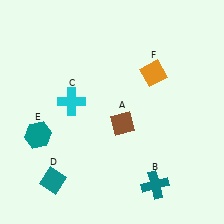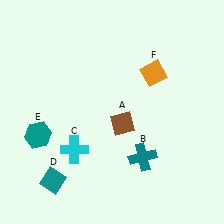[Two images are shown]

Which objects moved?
The objects that moved are: the teal cross (B), the cyan cross (C).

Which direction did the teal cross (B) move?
The teal cross (B) moved up.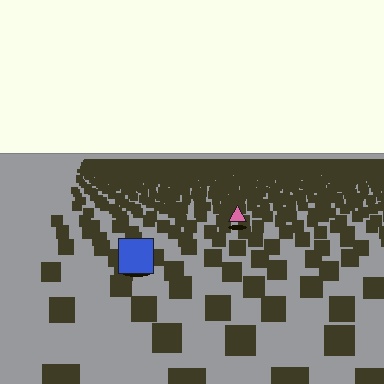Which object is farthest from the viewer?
The pink triangle is farthest from the viewer. It appears smaller and the ground texture around it is denser.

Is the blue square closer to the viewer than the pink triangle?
Yes. The blue square is closer — you can tell from the texture gradient: the ground texture is coarser near it.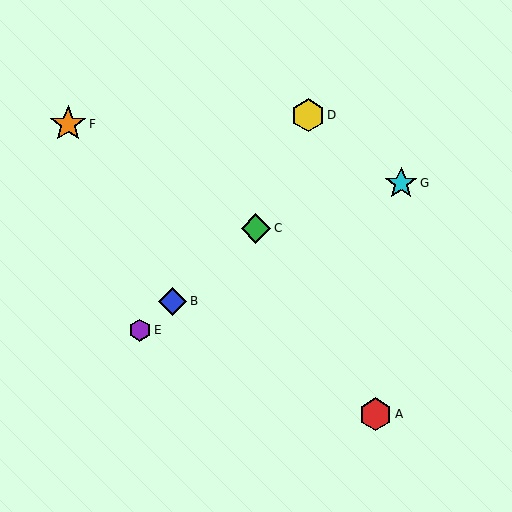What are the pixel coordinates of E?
Object E is at (140, 330).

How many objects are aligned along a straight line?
3 objects (B, C, E) are aligned along a straight line.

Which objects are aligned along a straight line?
Objects B, C, E are aligned along a straight line.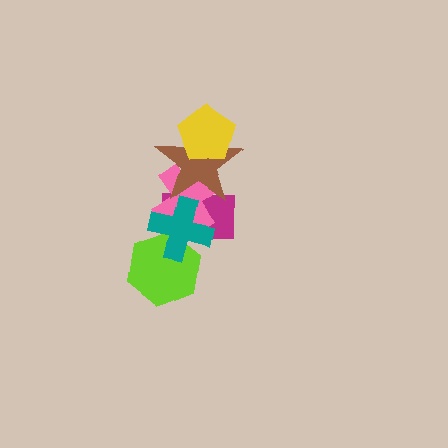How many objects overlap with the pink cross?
3 objects overlap with the pink cross.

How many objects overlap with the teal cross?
4 objects overlap with the teal cross.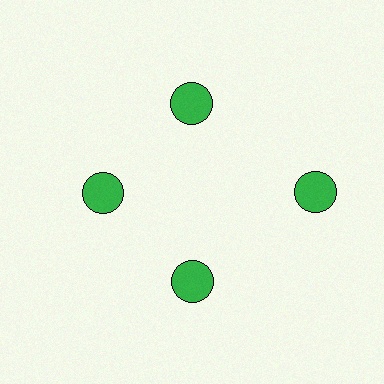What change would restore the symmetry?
The symmetry would be restored by moving it inward, back onto the ring so that all 4 circles sit at equal angles and equal distance from the center.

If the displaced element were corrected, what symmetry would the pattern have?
It would have 4-fold rotational symmetry — the pattern would map onto itself every 90 degrees.